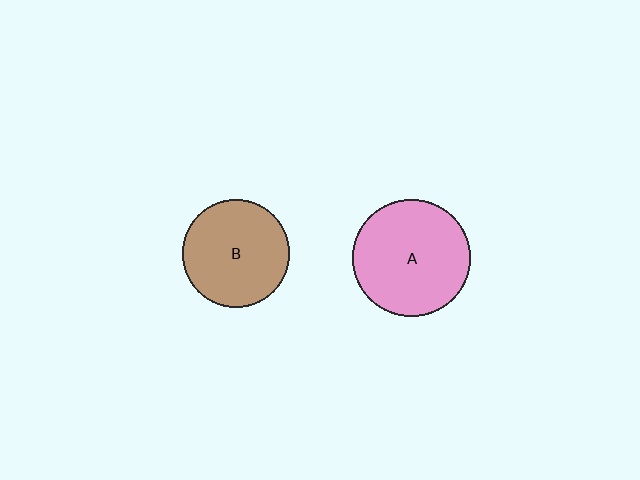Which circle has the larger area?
Circle A (pink).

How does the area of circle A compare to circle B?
Approximately 1.2 times.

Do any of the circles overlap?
No, none of the circles overlap.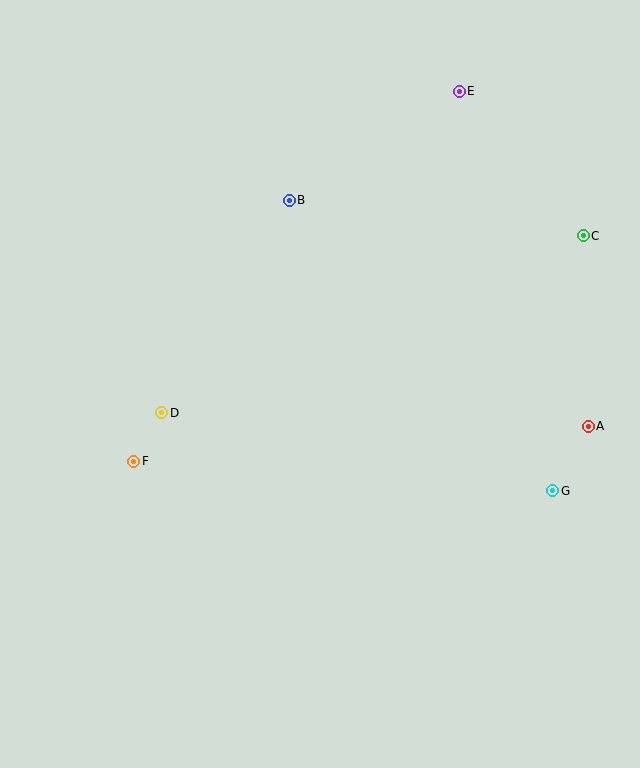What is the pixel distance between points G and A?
The distance between G and A is 74 pixels.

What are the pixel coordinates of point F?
Point F is at (134, 461).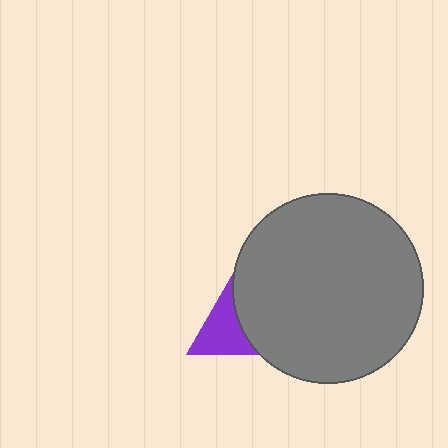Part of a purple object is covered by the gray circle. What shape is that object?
It is a triangle.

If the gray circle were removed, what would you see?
You would see the complete purple triangle.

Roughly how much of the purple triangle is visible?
A small part of it is visible (roughly 43%).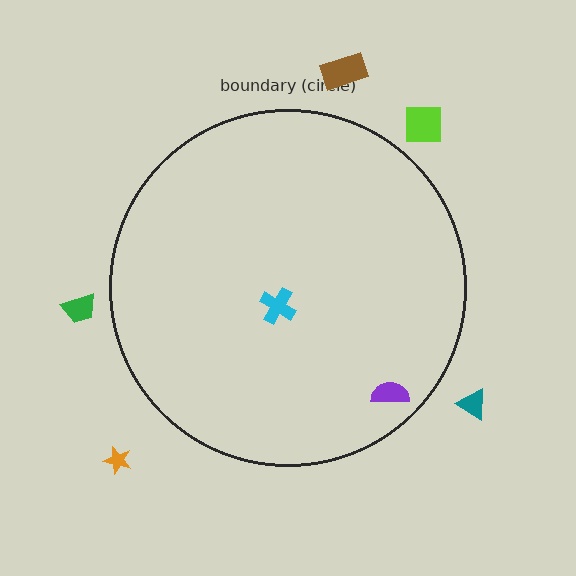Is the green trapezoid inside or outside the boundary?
Outside.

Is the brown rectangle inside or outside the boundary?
Outside.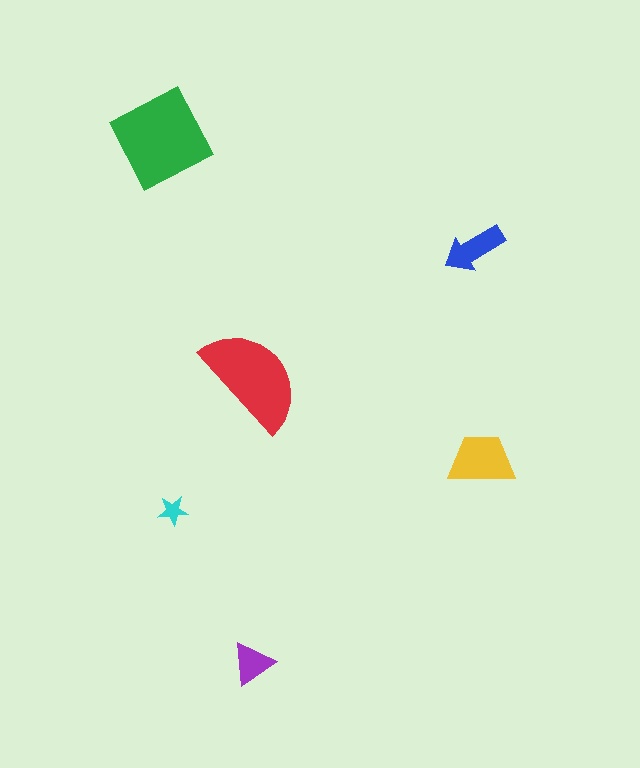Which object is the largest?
The green square.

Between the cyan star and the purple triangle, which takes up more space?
The purple triangle.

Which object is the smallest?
The cyan star.